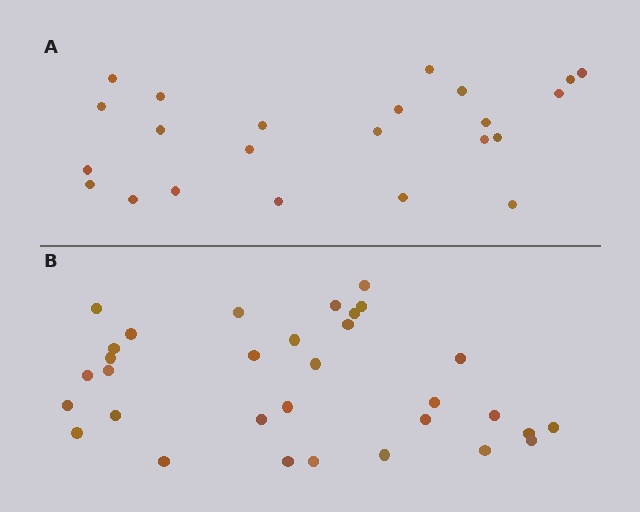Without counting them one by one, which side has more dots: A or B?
Region B (the bottom region) has more dots.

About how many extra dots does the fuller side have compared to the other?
Region B has roughly 8 or so more dots than region A.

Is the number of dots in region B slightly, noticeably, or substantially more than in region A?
Region B has noticeably more, but not dramatically so. The ratio is roughly 1.4 to 1.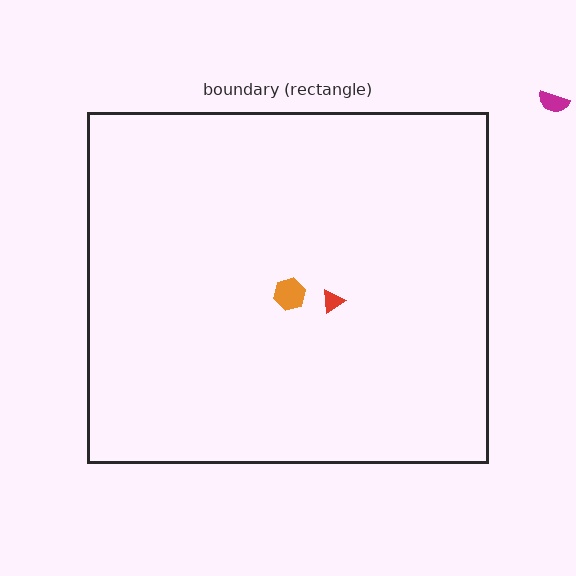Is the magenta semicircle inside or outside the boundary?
Outside.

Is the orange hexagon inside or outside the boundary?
Inside.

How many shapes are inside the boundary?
2 inside, 1 outside.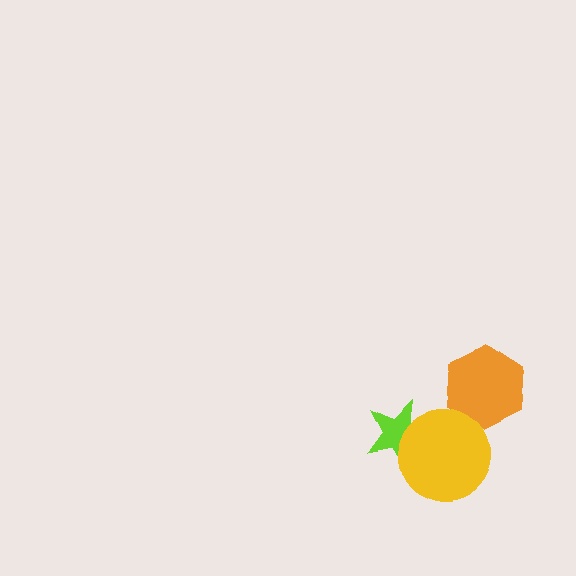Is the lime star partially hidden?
Yes, it is partially covered by another shape.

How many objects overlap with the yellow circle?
2 objects overlap with the yellow circle.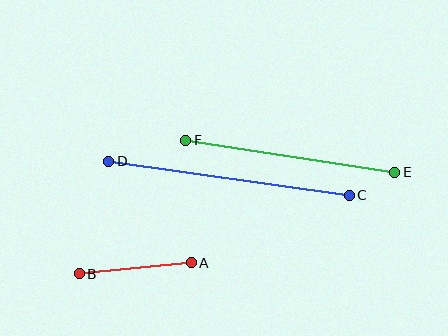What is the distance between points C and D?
The distance is approximately 243 pixels.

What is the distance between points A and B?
The distance is approximately 113 pixels.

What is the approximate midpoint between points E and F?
The midpoint is at approximately (290, 156) pixels.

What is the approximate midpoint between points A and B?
The midpoint is at approximately (135, 268) pixels.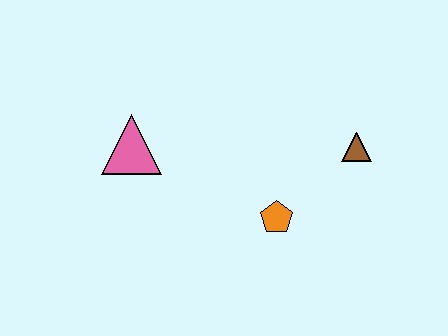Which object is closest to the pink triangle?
The orange pentagon is closest to the pink triangle.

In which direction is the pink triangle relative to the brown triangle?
The pink triangle is to the left of the brown triangle.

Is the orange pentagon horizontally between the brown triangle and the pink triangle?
Yes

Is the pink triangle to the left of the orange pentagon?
Yes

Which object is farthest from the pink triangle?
The brown triangle is farthest from the pink triangle.